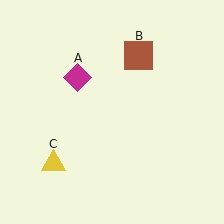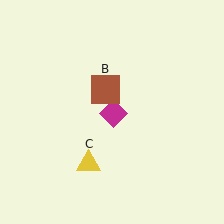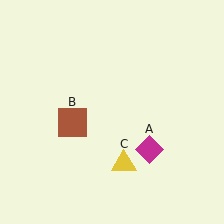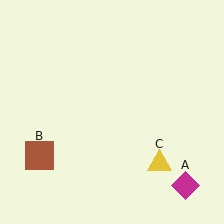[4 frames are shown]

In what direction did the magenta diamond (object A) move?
The magenta diamond (object A) moved down and to the right.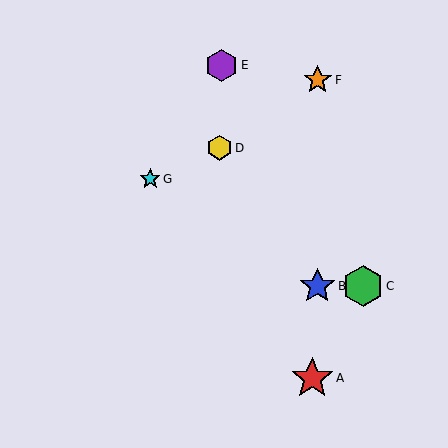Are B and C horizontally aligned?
Yes, both are at y≈286.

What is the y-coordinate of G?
Object G is at y≈179.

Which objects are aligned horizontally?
Objects B, C are aligned horizontally.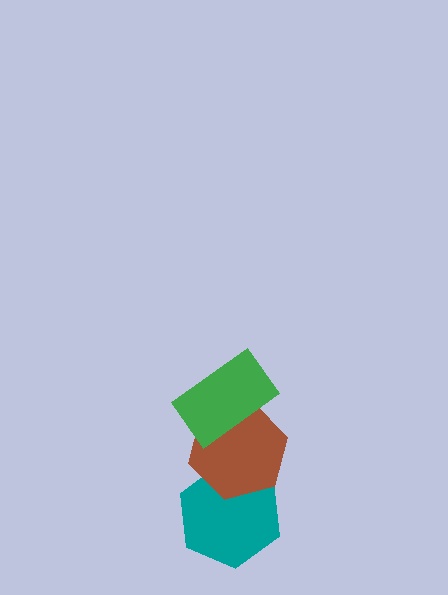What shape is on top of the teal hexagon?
The brown hexagon is on top of the teal hexagon.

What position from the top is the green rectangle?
The green rectangle is 1st from the top.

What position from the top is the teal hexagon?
The teal hexagon is 3rd from the top.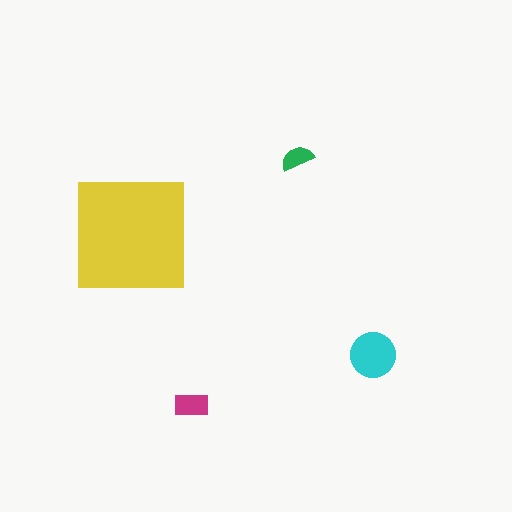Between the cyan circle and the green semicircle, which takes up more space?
The cyan circle.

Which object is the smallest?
The green semicircle.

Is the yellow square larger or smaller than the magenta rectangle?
Larger.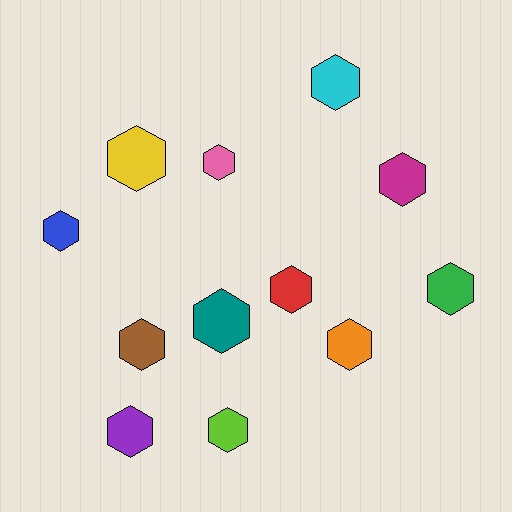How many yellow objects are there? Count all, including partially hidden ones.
There is 1 yellow object.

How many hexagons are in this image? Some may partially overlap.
There are 12 hexagons.